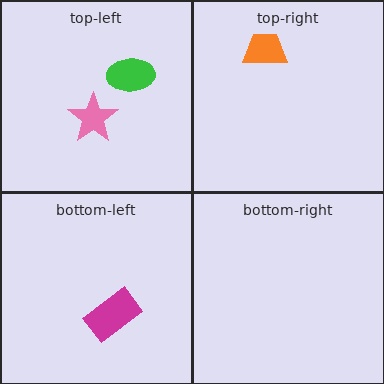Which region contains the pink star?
The top-left region.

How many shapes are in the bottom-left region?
1.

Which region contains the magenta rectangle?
The bottom-left region.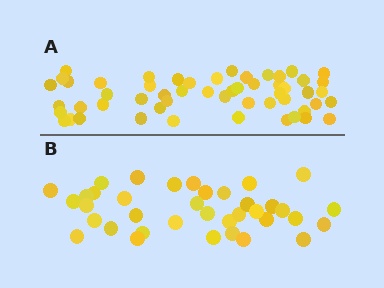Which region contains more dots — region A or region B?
Region A (the top region) has more dots.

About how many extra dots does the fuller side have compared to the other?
Region A has approximately 15 more dots than region B.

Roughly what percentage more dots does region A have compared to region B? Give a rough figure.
About 45% more.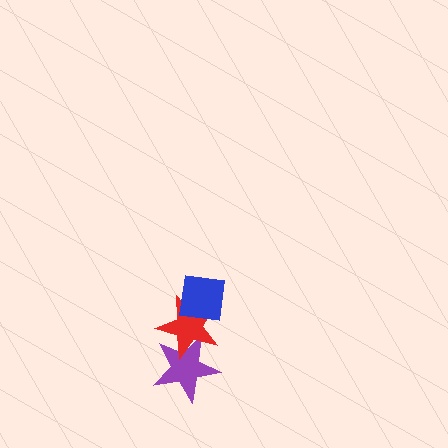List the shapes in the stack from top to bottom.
From top to bottom: the blue square, the red star, the purple star.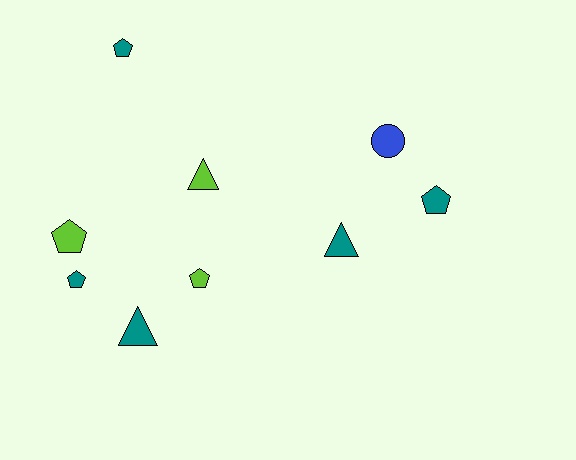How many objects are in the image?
There are 9 objects.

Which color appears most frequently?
Teal, with 5 objects.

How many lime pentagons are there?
There are 2 lime pentagons.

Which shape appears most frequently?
Pentagon, with 5 objects.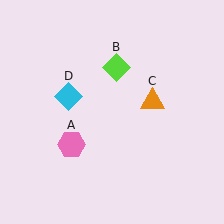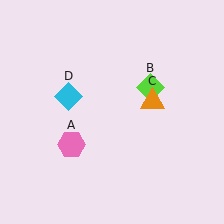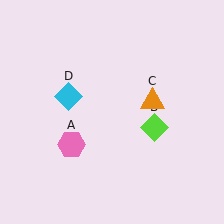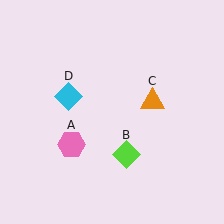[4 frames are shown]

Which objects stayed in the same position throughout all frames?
Pink hexagon (object A) and orange triangle (object C) and cyan diamond (object D) remained stationary.